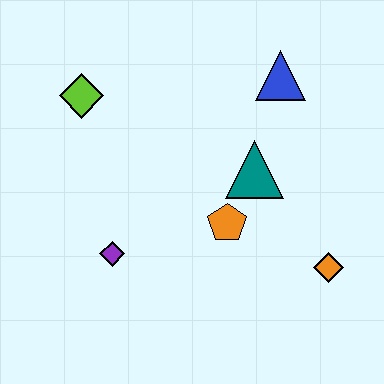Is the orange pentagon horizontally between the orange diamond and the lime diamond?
Yes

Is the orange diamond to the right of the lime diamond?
Yes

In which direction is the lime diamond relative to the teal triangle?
The lime diamond is to the left of the teal triangle.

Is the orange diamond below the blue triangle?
Yes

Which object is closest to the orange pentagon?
The teal triangle is closest to the orange pentagon.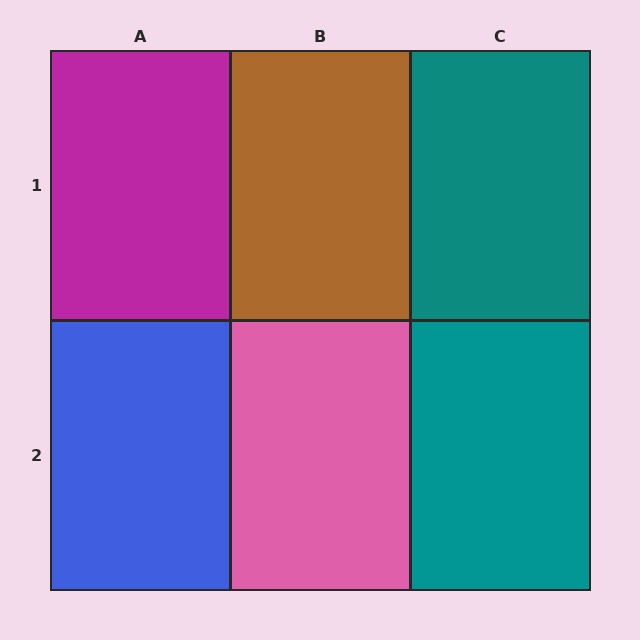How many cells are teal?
2 cells are teal.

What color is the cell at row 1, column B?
Brown.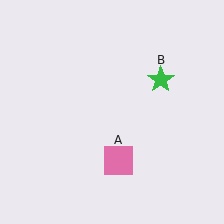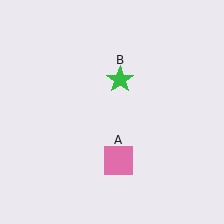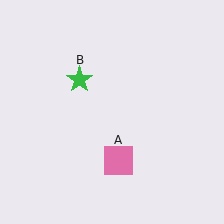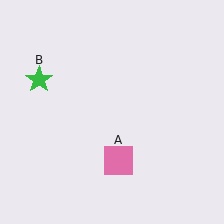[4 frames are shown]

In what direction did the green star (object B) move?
The green star (object B) moved left.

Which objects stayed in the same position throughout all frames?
Pink square (object A) remained stationary.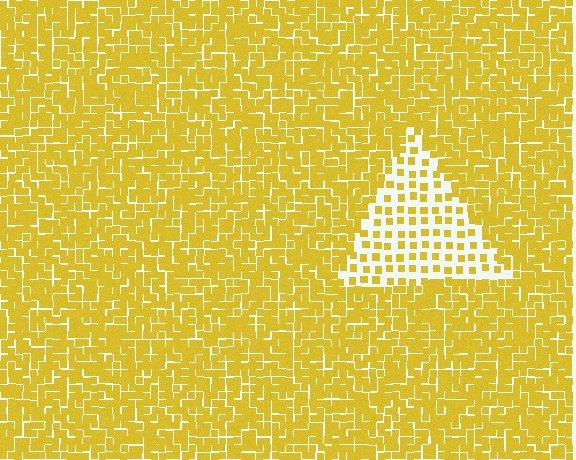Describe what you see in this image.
The image contains small yellow elements arranged at two different densities. A triangle-shaped region is visible where the elements are less densely packed than the surrounding area.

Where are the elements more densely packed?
The elements are more densely packed outside the triangle boundary.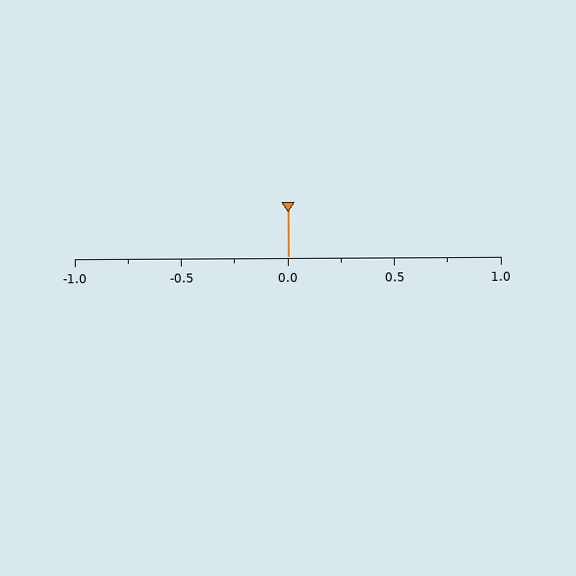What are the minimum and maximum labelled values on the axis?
The axis runs from -1.0 to 1.0.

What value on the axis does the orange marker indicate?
The marker indicates approximately 0.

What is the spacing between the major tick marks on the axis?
The major ticks are spaced 0.5 apart.